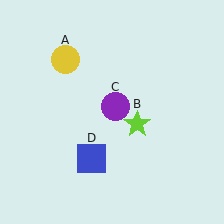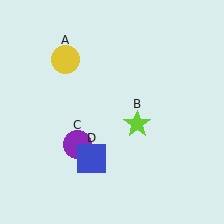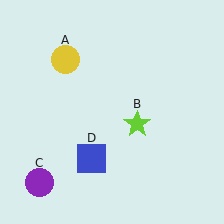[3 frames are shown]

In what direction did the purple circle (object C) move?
The purple circle (object C) moved down and to the left.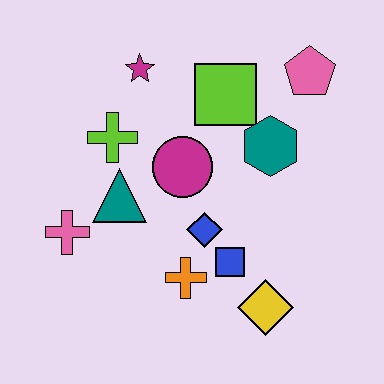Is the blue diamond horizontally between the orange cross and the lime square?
Yes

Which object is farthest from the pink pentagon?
The pink cross is farthest from the pink pentagon.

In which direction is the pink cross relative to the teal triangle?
The pink cross is to the left of the teal triangle.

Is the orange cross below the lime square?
Yes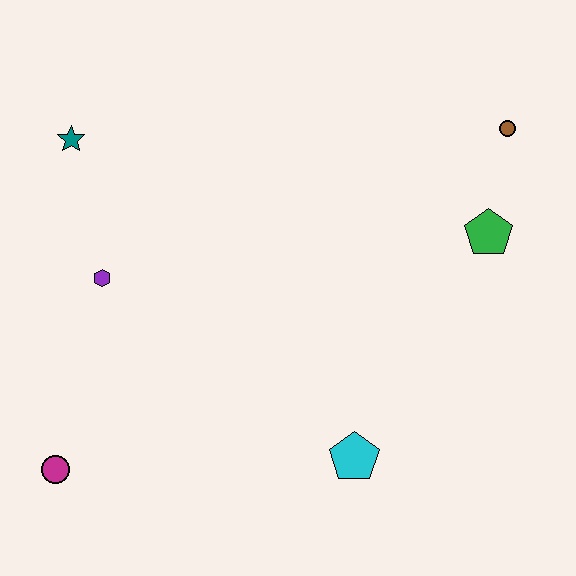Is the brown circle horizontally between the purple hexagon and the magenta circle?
No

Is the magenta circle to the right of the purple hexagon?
No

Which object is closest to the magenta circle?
The purple hexagon is closest to the magenta circle.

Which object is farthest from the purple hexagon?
The brown circle is farthest from the purple hexagon.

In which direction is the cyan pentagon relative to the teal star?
The cyan pentagon is below the teal star.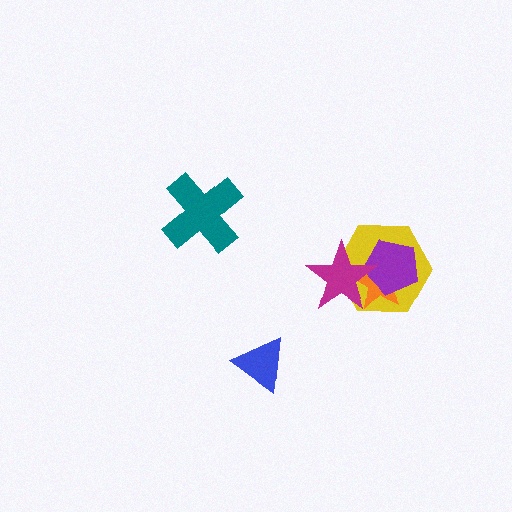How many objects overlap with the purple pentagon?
3 objects overlap with the purple pentagon.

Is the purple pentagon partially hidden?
Yes, it is partially covered by another shape.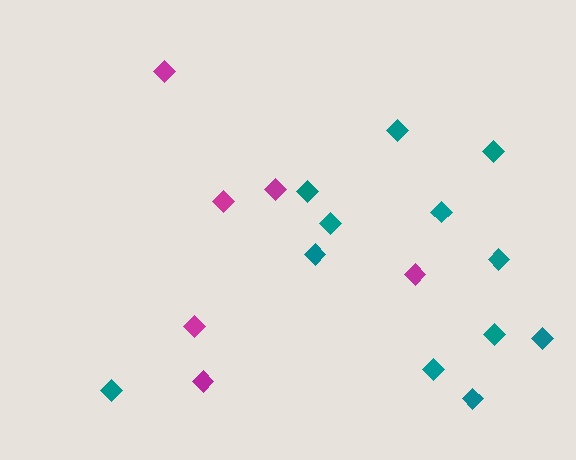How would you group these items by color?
There are 2 groups: one group of teal diamonds (12) and one group of magenta diamonds (6).